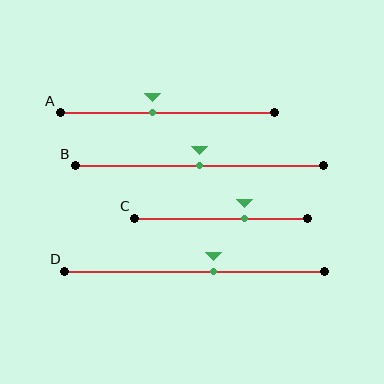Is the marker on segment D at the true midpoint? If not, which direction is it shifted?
No, the marker on segment D is shifted to the right by about 7% of the segment length.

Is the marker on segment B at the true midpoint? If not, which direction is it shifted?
Yes, the marker on segment B is at the true midpoint.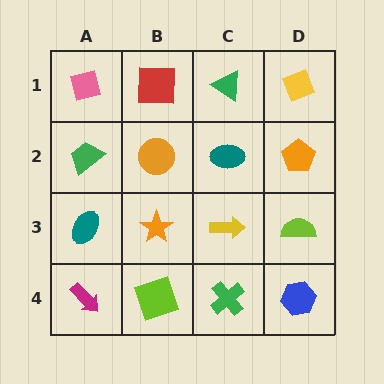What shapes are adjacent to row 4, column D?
A lime semicircle (row 3, column D), a green cross (row 4, column C).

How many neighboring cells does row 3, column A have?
3.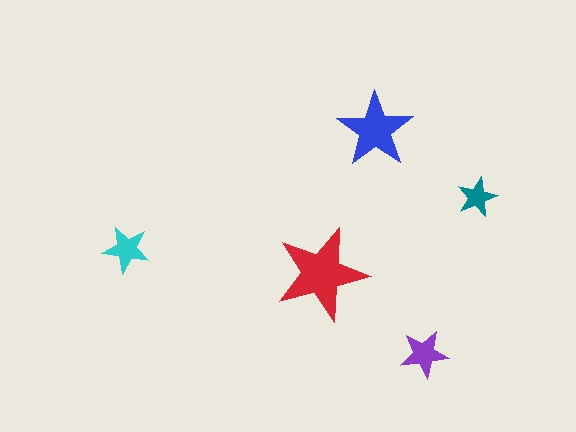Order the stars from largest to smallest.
the red one, the blue one, the purple one, the cyan one, the teal one.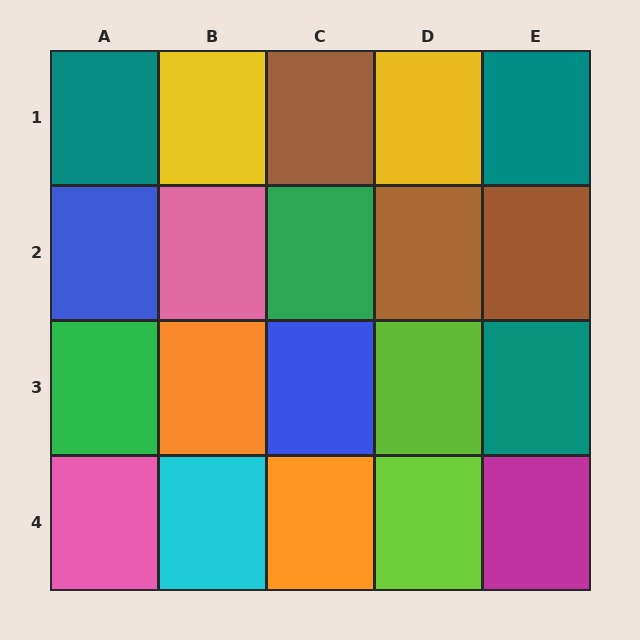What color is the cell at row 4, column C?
Orange.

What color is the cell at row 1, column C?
Brown.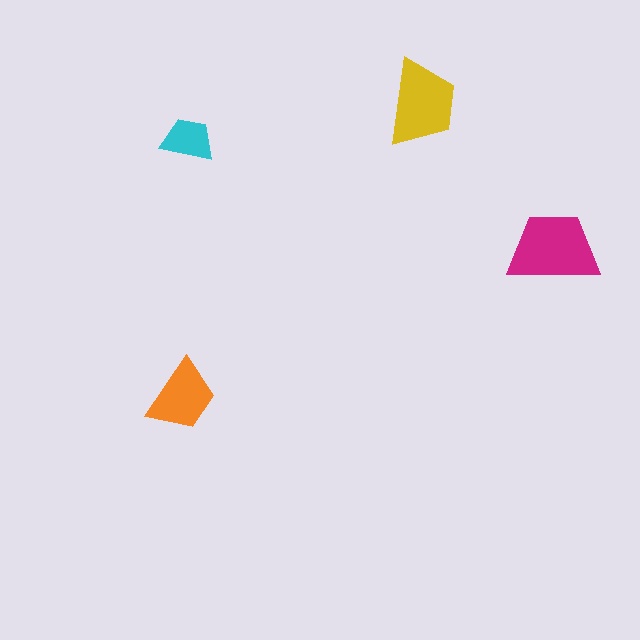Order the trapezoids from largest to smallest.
the magenta one, the yellow one, the orange one, the cyan one.